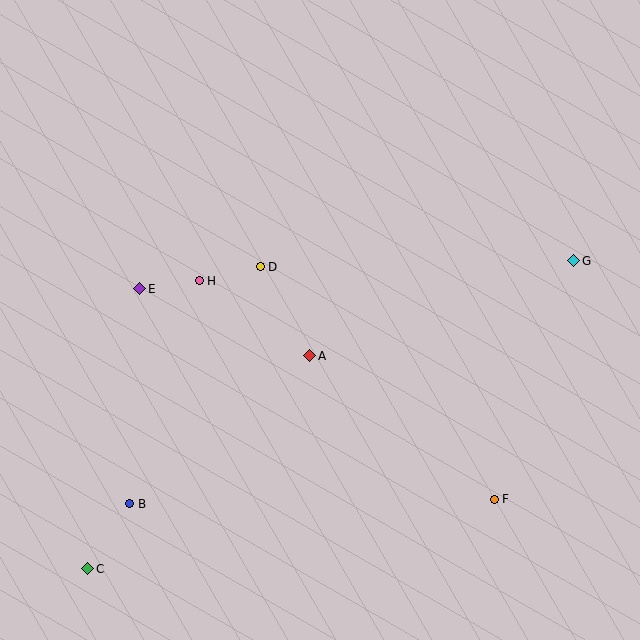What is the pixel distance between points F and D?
The distance between F and D is 330 pixels.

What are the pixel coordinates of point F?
Point F is at (494, 499).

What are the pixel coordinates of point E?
Point E is at (140, 289).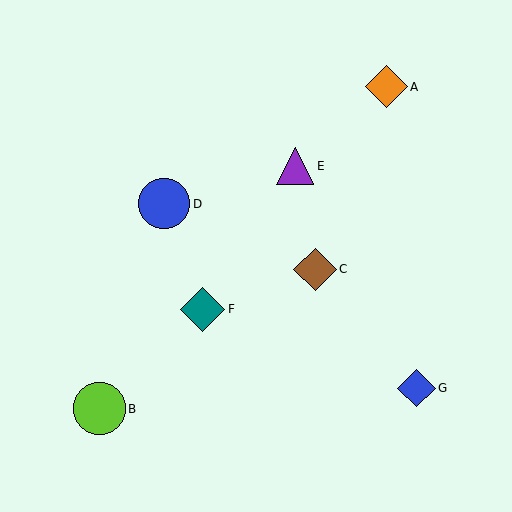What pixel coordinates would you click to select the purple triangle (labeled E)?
Click at (295, 166) to select the purple triangle E.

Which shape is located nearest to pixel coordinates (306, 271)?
The brown diamond (labeled C) at (315, 269) is nearest to that location.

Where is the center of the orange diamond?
The center of the orange diamond is at (387, 87).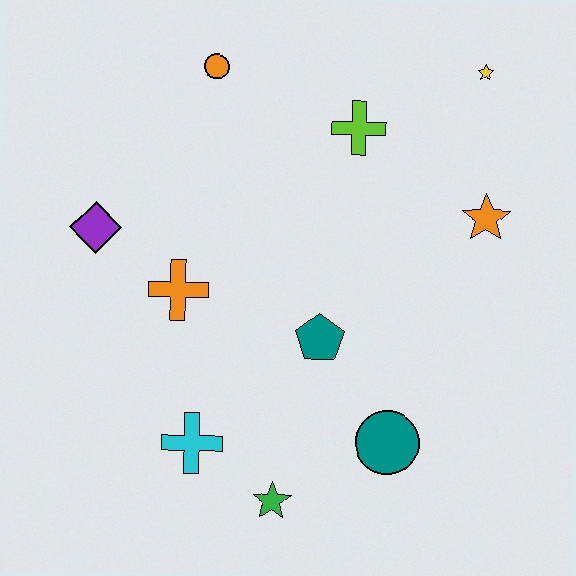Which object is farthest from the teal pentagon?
The yellow star is farthest from the teal pentagon.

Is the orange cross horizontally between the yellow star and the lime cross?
No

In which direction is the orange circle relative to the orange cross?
The orange circle is above the orange cross.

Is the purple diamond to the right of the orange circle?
No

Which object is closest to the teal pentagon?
The teal circle is closest to the teal pentagon.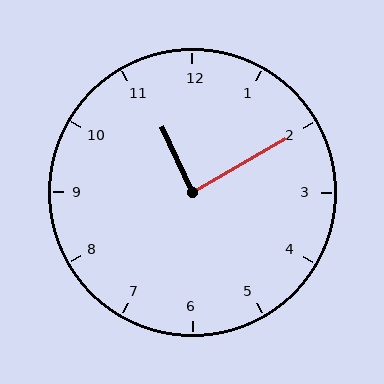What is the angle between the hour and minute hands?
Approximately 85 degrees.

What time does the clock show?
11:10.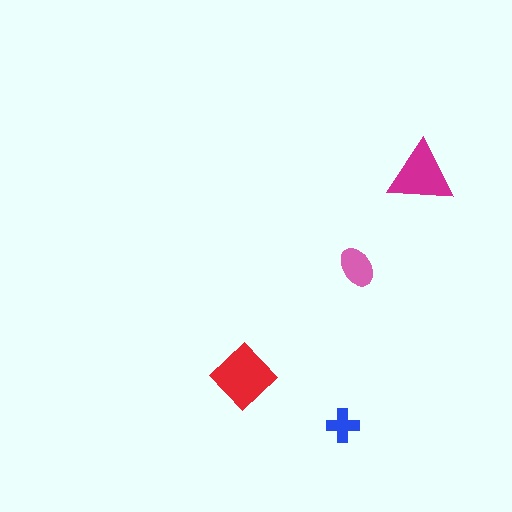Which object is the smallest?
The blue cross.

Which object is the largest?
The red diamond.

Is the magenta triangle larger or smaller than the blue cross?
Larger.